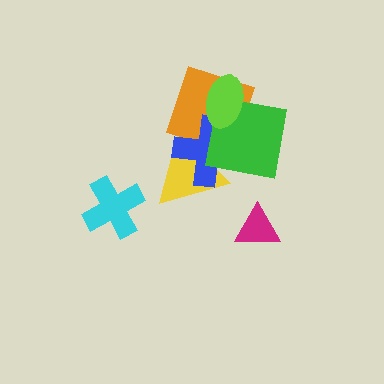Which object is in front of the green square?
The lime ellipse is in front of the green square.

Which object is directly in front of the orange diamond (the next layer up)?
The blue cross is directly in front of the orange diamond.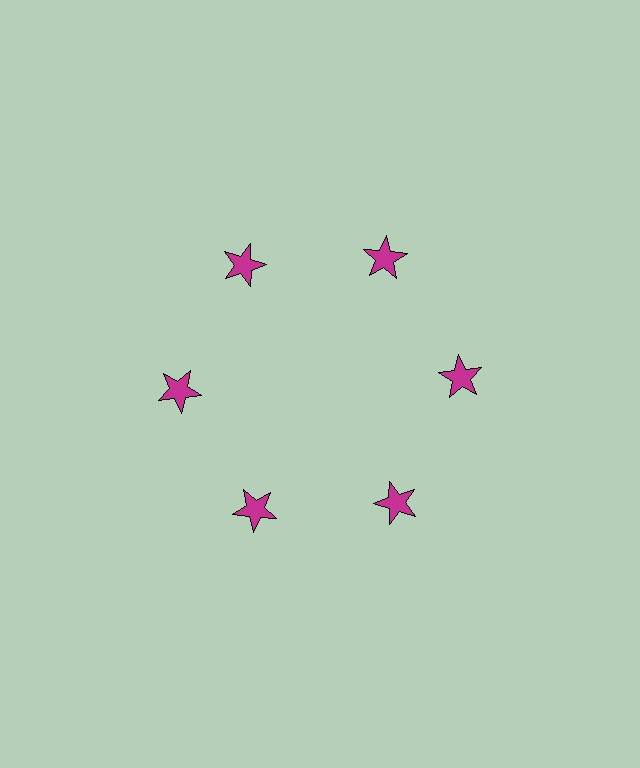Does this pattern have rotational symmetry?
Yes, this pattern has 6-fold rotational symmetry. It looks the same after rotating 60 degrees around the center.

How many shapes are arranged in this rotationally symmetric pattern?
There are 6 shapes, arranged in 6 groups of 1.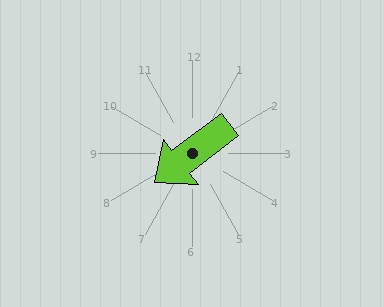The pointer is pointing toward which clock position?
Roughly 8 o'clock.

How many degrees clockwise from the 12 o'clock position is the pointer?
Approximately 233 degrees.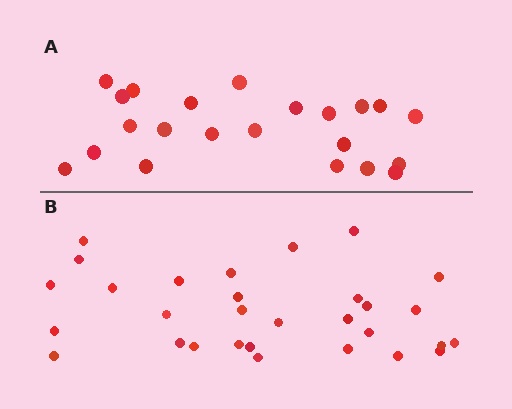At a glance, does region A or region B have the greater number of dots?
Region B (the bottom region) has more dots.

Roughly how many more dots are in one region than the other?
Region B has roughly 8 or so more dots than region A.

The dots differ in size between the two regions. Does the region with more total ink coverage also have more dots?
No. Region A has more total ink coverage because its dots are larger, but region B actually contains more individual dots. Total area can be misleading — the number of items is what matters here.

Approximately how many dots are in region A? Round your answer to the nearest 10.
About 20 dots. (The exact count is 22, which rounds to 20.)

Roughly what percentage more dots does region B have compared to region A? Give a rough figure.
About 35% more.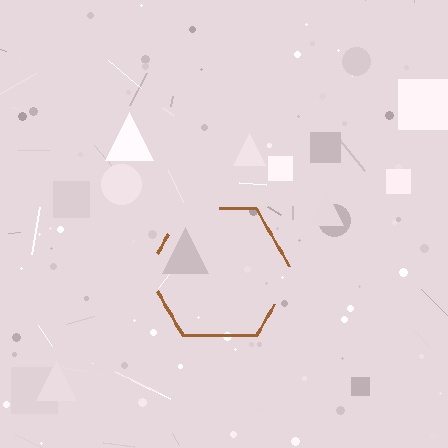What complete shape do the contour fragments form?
The contour fragments form a hexagon.